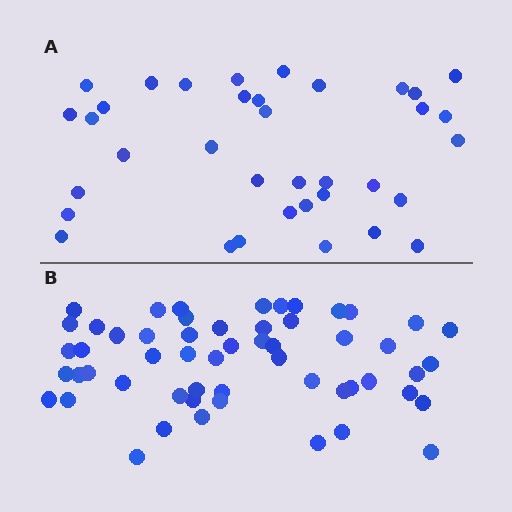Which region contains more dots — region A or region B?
Region B (the bottom region) has more dots.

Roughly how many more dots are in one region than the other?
Region B has approximately 20 more dots than region A.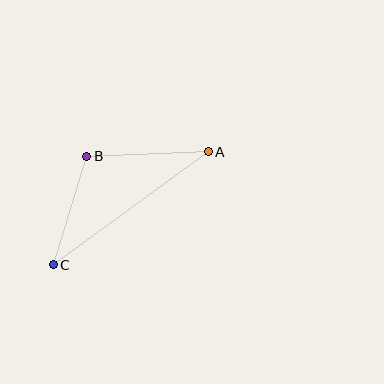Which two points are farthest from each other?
Points A and C are farthest from each other.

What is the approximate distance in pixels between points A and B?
The distance between A and B is approximately 121 pixels.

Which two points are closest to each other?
Points B and C are closest to each other.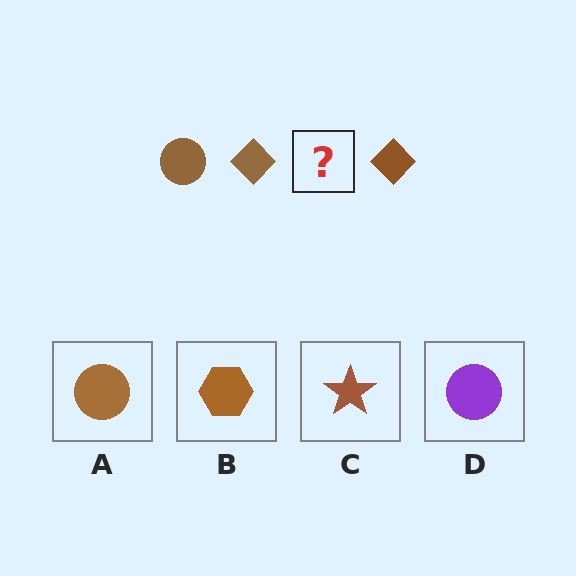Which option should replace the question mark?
Option A.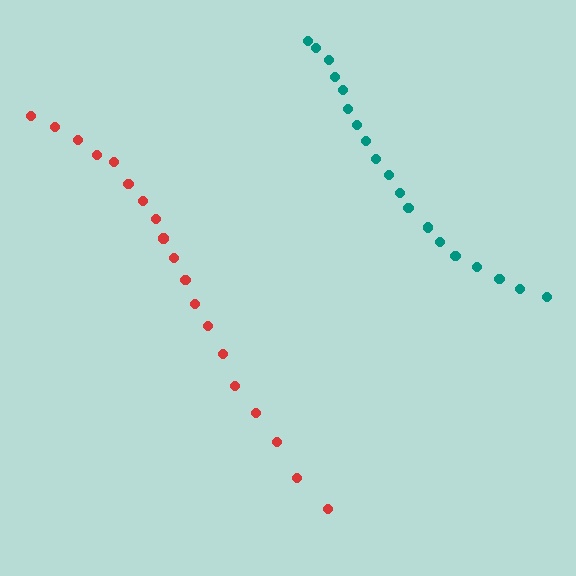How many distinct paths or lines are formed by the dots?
There are 2 distinct paths.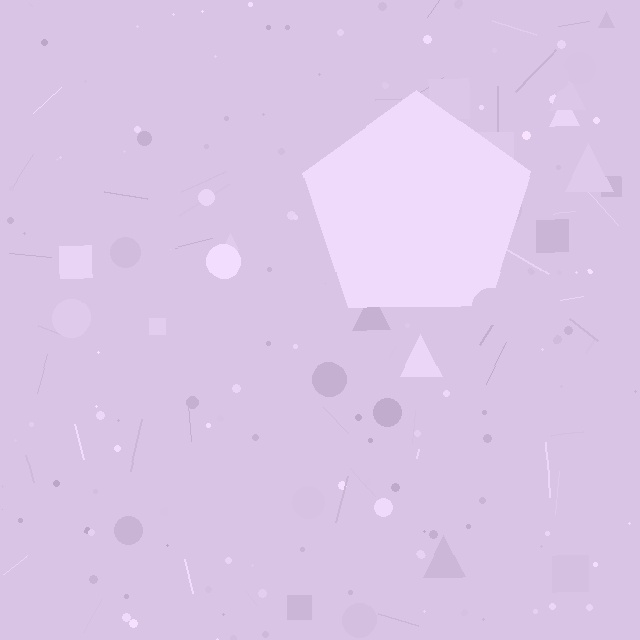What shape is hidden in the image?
A pentagon is hidden in the image.